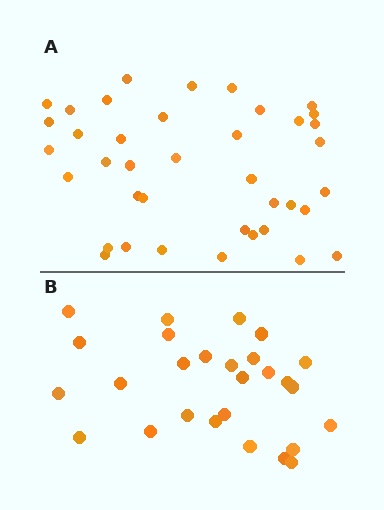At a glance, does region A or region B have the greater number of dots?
Region A (the top region) has more dots.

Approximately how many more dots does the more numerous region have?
Region A has roughly 12 or so more dots than region B.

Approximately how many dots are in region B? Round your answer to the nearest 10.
About 30 dots. (The exact count is 27, which rounds to 30.)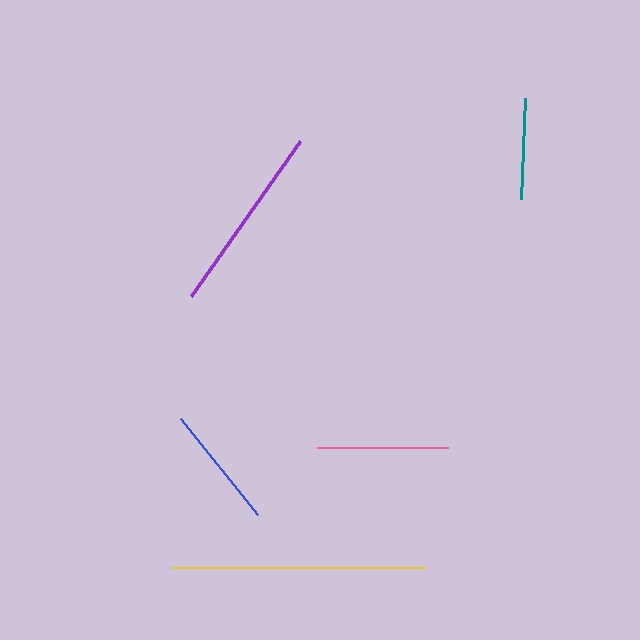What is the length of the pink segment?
The pink segment is approximately 131 pixels long.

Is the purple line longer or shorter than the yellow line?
The yellow line is longer than the purple line.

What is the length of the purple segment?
The purple segment is approximately 190 pixels long.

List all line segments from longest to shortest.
From longest to shortest: yellow, purple, pink, blue, teal.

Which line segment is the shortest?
The teal line is the shortest at approximately 101 pixels.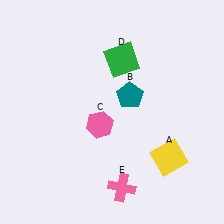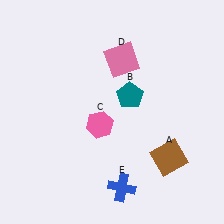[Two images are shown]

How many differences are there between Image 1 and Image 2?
There are 3 differences between the two images.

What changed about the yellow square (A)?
In Image 1, A is yellow. In Image 2, it changed to brown.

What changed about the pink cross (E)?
In Image 1, E is pink. In Image 2, it changed to blue.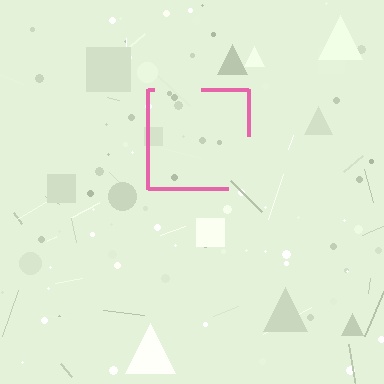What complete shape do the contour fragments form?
The contour fragments form a square.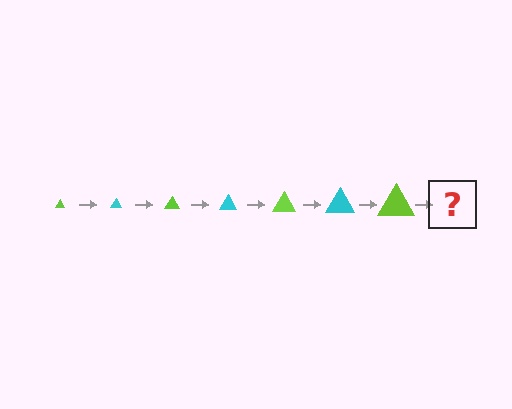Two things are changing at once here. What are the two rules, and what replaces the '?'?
The two rules are that the triangle grows larger each step and the color cycles through lime and cyan. The '?' should be a cyan triangle, larger than the previous one.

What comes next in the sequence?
The next element should be a cyan triangle, larger than the previous one.